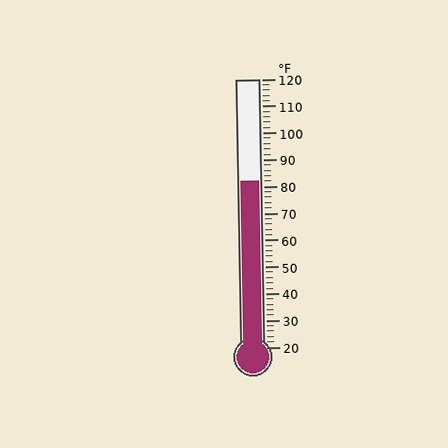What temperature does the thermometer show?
The thermometer shows approximately 82°F.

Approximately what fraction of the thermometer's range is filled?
The thermometer is filled to approximately 60% of its range.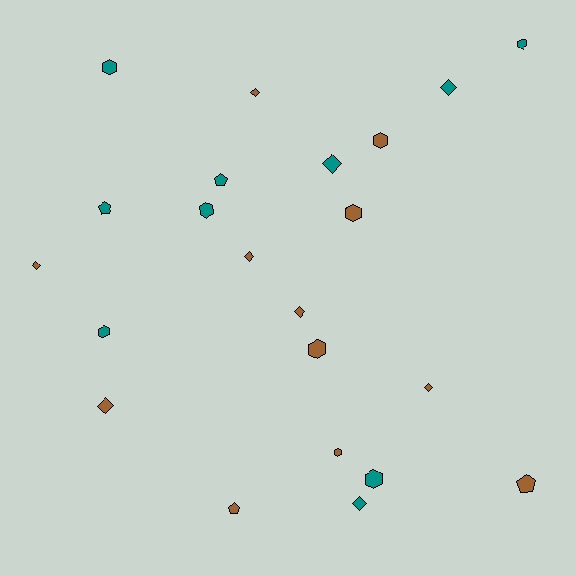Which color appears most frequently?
Brown, with 12 objects.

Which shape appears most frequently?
Diamond, with 9 objects.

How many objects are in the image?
There are 22 objects.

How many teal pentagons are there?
There are 2 teal pentagons.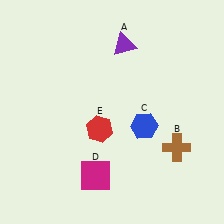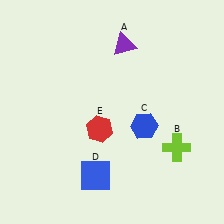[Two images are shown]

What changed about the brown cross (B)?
In Image 1, B is brown. In Image 2, it changed to lime.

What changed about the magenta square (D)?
In Image 1, D is magenta. In Image 2, it changed to blue.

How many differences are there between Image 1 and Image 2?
There are 2 differences between the two images.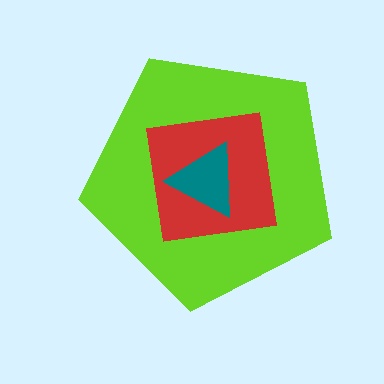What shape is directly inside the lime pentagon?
The red square.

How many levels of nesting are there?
3.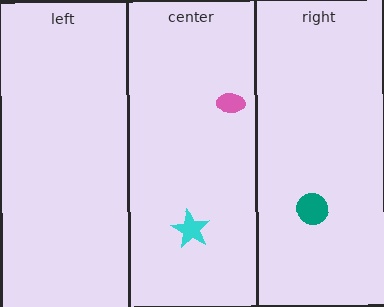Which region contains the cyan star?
The center region.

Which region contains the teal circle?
The right region.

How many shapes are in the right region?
1.